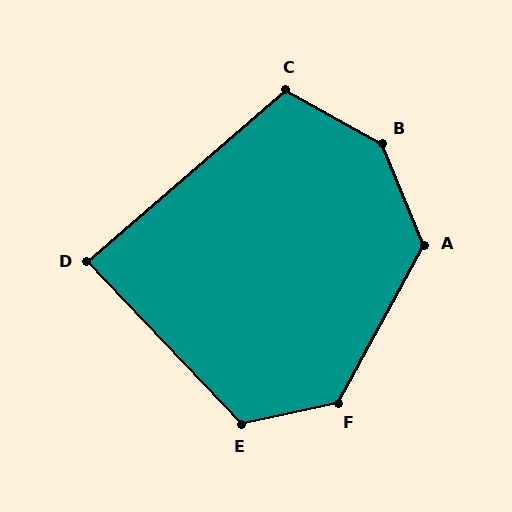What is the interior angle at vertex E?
Approximately 121 degrees (obtuse).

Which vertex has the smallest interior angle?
D, at approximately 87 degrees.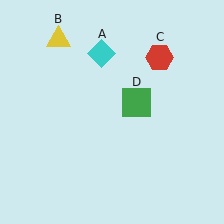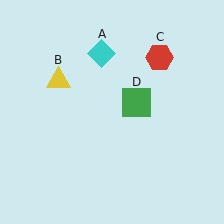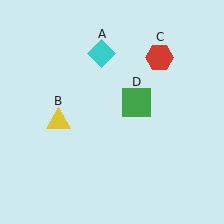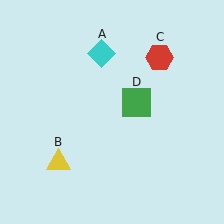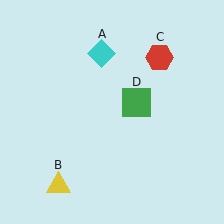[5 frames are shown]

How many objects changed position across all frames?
1 object changed position: yellow triangle (object B).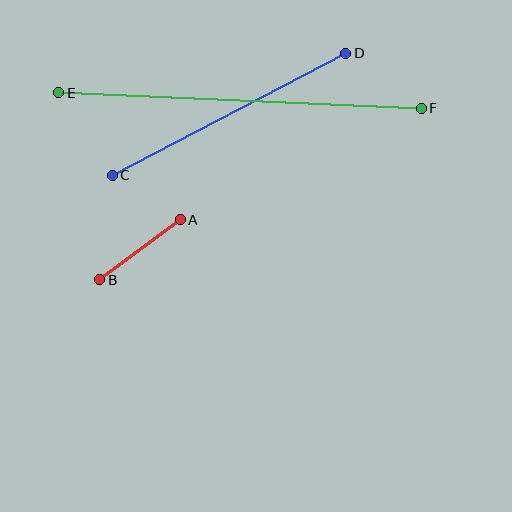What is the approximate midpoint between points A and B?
The midpoint is at approximately (140, 250) pixels.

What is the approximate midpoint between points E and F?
The midpoint is at approximately (240, 101) pixels.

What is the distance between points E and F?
The distance is approximately 363 pixels.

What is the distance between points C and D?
The distance is approximately 263 pixels.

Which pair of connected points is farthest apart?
Points E and F are farthest apart.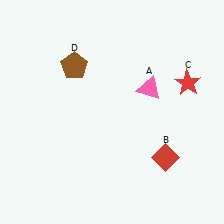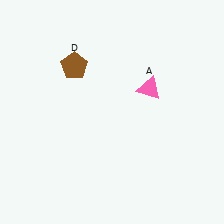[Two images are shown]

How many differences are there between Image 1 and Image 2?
There are 2 differences between the two images.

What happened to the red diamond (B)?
The red diamond (B) was removed in Image 2. It was in the bottom-right area of Image 1.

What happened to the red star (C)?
The red star (C) was removed in Image 2. It was in the top-right area of Image 1.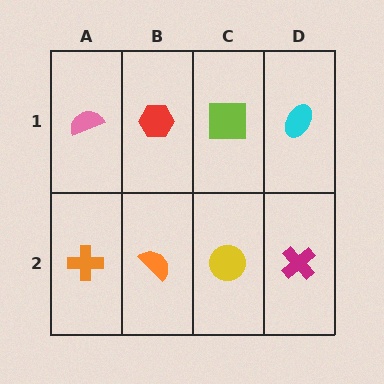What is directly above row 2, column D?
A cyan ellipse.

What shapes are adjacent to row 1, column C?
A yellow circle (row 2, column C), a red hexagon (row 1, column B), a cyan ellipse (row 1, column D).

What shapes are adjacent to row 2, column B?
A red hexagon (row 1, column B), an orange cross (row 2, column A), a yellow circle (row 2, column C).